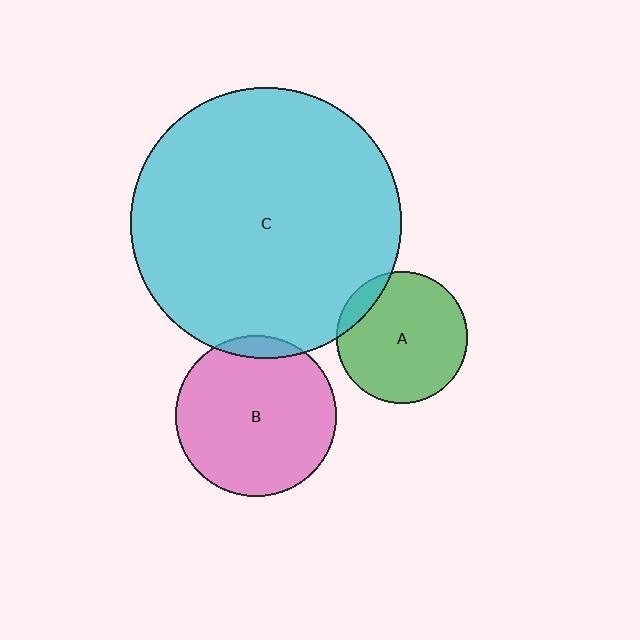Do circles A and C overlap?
Yes.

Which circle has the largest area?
Circle C (cyan).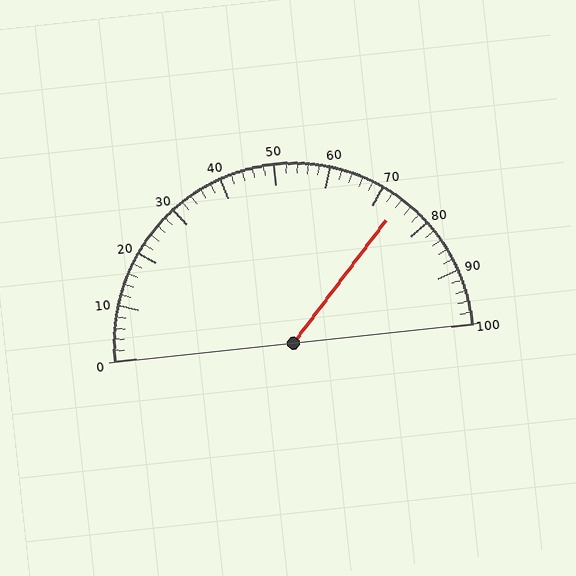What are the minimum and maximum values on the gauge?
The gauge ranges from 0 to 100.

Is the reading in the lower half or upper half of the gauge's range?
The reading is in the upper half of the range (0 to 100).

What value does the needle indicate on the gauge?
The needle indicates approximately 74.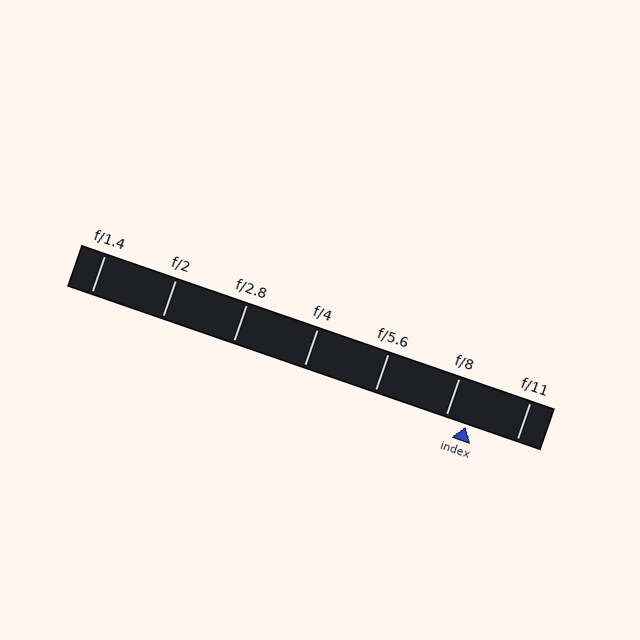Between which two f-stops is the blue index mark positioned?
The index mark is between f/8 and f/11.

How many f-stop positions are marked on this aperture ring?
There are 7 f-stop positions marked.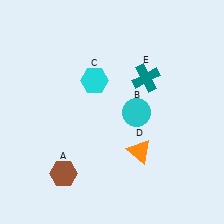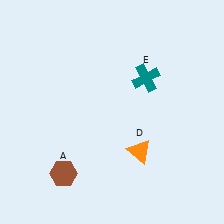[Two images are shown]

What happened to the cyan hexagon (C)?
The cyan hexagon (C) was removed in Image 2. It was in the top-left area of Image 1.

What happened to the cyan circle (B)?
The cyan circle (B) was removed in Image 2. It was in the bottom-right area of Image 1.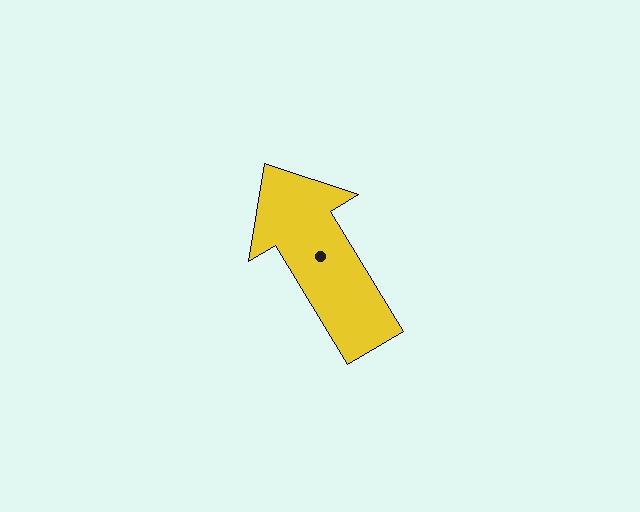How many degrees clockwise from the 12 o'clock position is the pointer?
Approximately 329 degrees.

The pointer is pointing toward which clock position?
Roughly 11 o'clock.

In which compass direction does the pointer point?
Northwest.